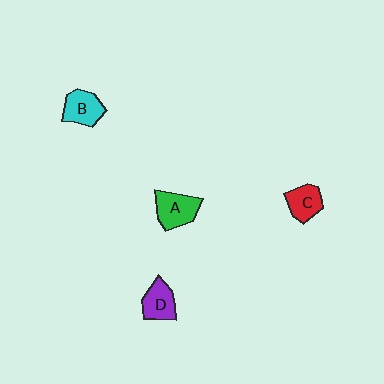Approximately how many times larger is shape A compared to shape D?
Approximately 1.2 times.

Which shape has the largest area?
Shape A (green).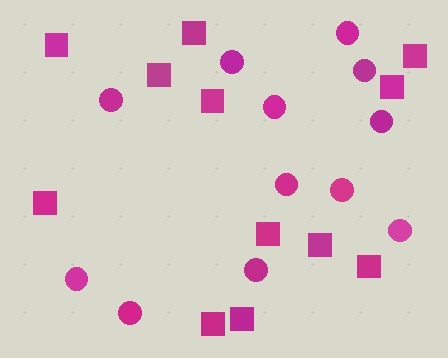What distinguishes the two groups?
There are 2 groups: one group of circles (12) and one group of squares (12).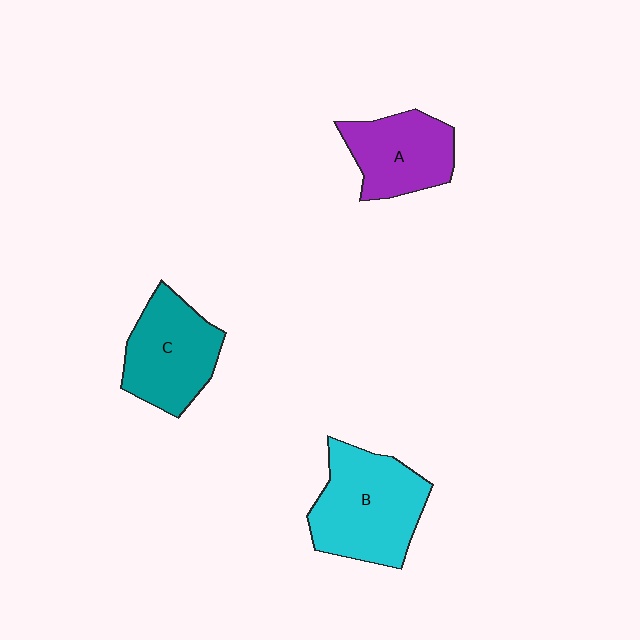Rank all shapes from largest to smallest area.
From largest to smallest: B (cyan), C (teal), A (purple).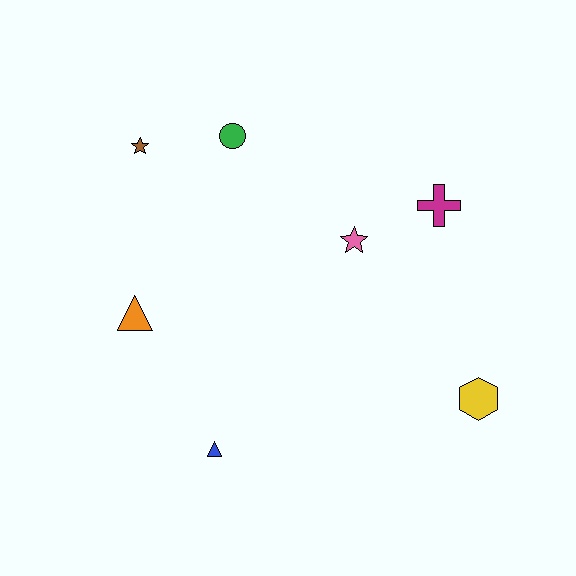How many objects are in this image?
There are 7 objects.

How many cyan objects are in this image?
There are no cyan objects.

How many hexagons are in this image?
There is 1 hexagon.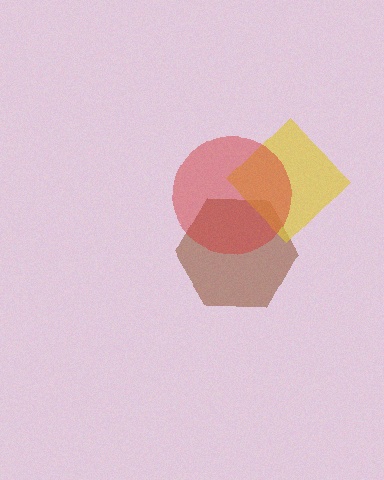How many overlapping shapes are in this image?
There are 3 overlapping shapes in the image.